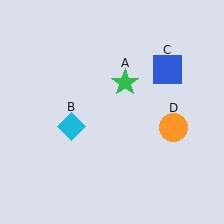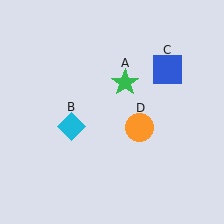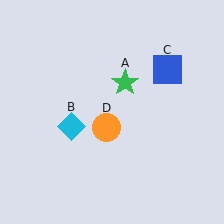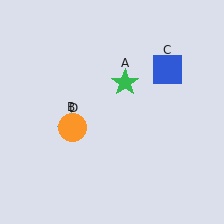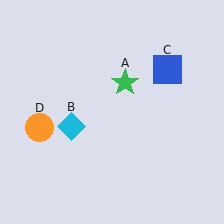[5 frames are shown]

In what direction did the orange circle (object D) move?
The orange circle (object D) moved left.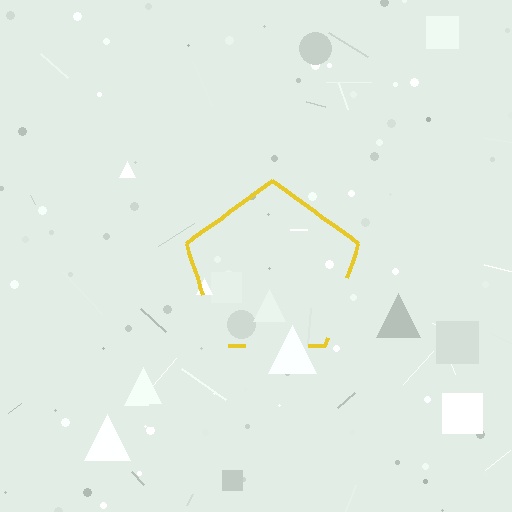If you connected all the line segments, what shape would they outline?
They would outline a pentagon.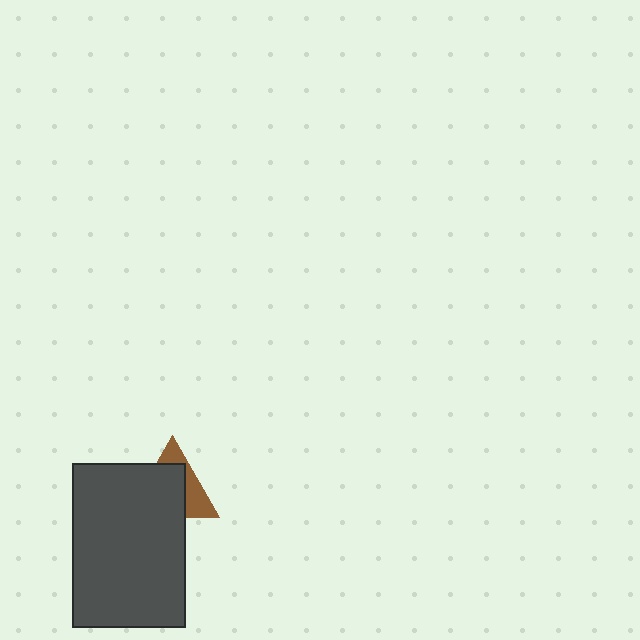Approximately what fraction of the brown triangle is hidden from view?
Roughly 62% of the brown triangle is hidden behind the dark gray rectangle.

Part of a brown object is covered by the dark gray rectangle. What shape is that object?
It is a triangle.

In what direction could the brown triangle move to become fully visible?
The brown triangle could move toward the upper-right. That would shift it out from behind the dark gray rectangle entirely.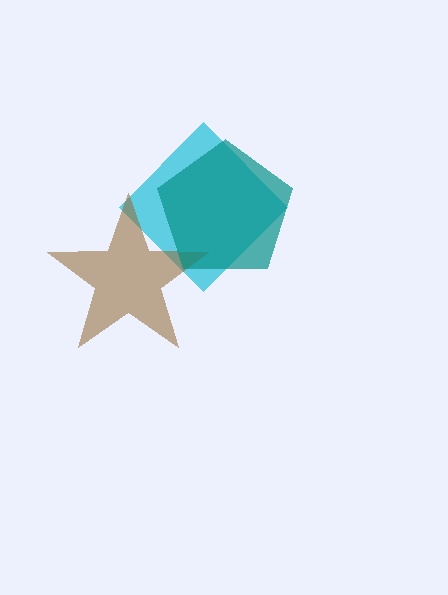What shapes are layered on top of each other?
The layered shapes are: a cyan diamond, a brown star, a teal pentagon.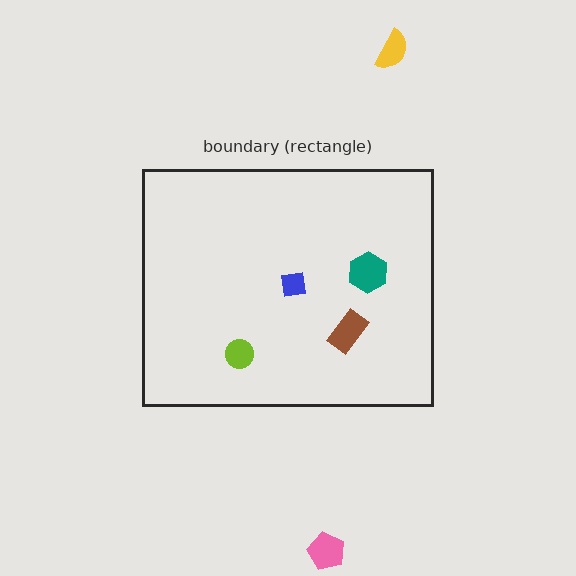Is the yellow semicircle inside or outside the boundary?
Outside.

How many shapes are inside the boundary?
4 inside, 2 outside.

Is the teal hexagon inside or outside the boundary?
Inside.